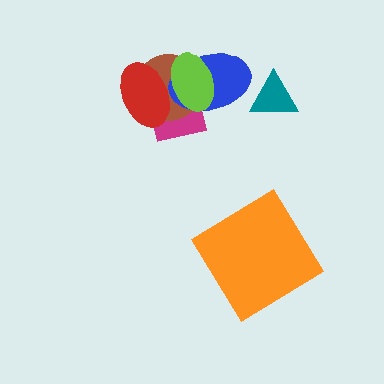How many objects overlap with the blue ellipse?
4 objects overlap with the blue ellipse.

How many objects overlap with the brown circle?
4 objects overlap with the brown circle.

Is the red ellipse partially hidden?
Yes, it is partially covered by another shape.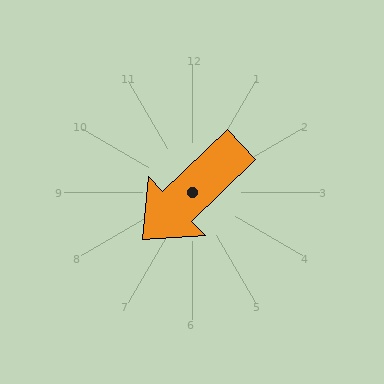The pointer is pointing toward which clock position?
Roughly 8 o'clock.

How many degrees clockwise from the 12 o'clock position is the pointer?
Approximately 226 degrees.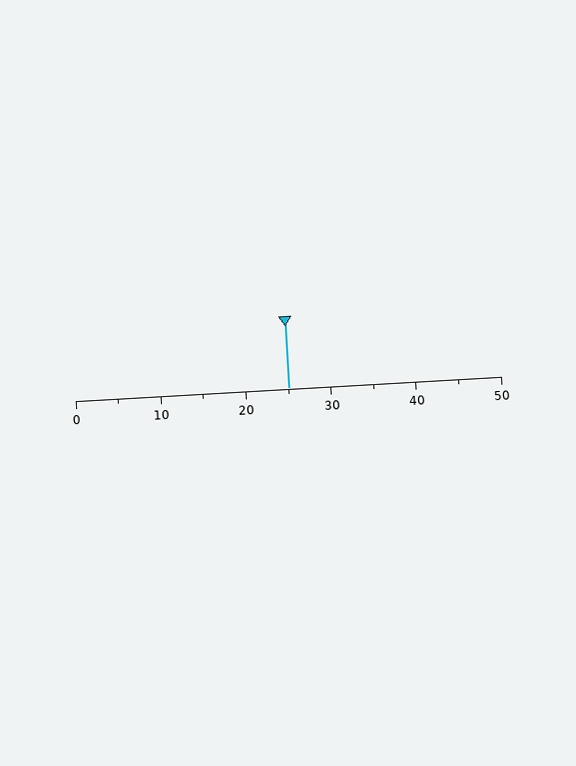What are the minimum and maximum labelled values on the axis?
The axis runs from 0 to 50.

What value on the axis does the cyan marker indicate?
The marker indicates approximately 25.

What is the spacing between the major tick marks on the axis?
The major ticks are spaced 10 apart.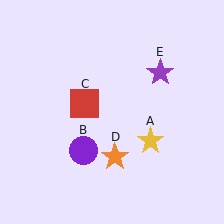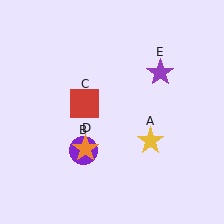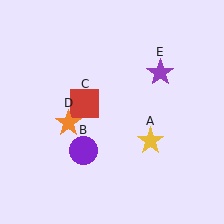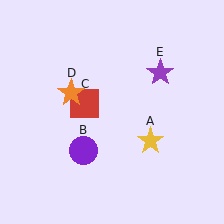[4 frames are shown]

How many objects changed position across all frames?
1 object changed position: orange star (object D).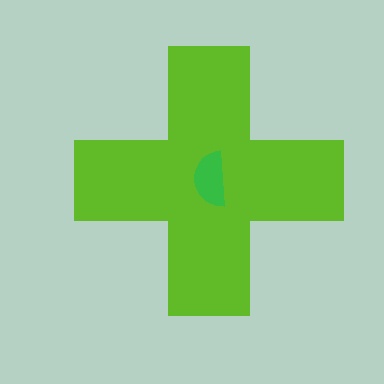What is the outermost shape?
The lime cross.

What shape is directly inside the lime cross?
The green semicircle.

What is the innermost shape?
The green semicircle.